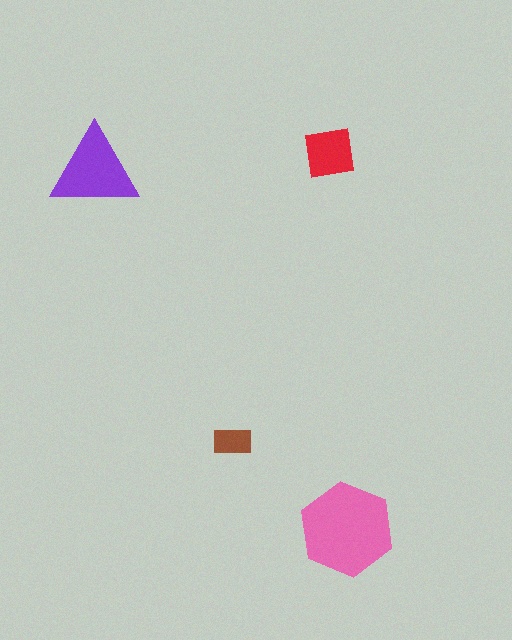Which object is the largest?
The pink hexagon.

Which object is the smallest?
The brown rectangle.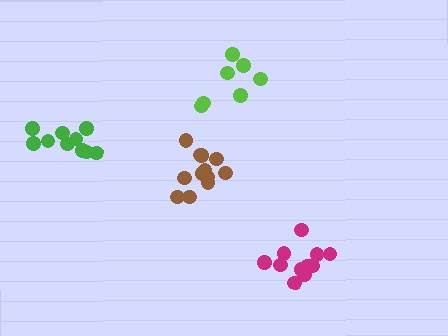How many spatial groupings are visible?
There are 4 spatial groupings.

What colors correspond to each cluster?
The clusters are colored: magenta, green, brown, lime.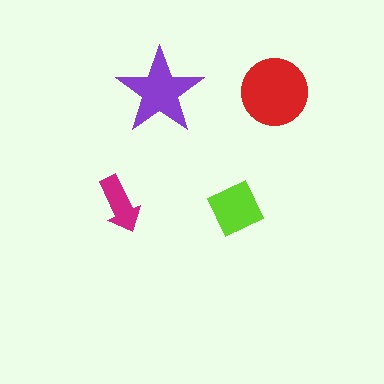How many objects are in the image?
There are 4 objects in the image.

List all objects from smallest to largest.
The magenta arrow, the lime square, the purple star, the red circle.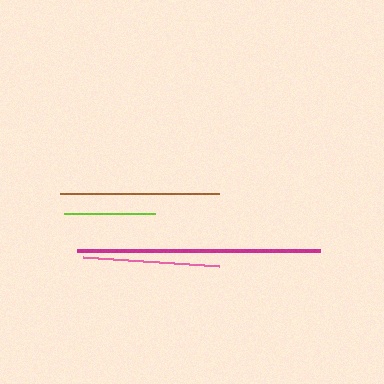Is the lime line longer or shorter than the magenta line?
The magenta line is longer than the lime line.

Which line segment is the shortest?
The lime line is the shortest at approximately 91 pixels.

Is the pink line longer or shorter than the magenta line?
The magenta line is longer than the pink line.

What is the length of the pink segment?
The pink segment is approximately 136 pixels long.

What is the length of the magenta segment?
The magenta segment is approximately 243 pixels long.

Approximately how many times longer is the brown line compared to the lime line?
The brown line is approximately 1.7 times the length of the lime line.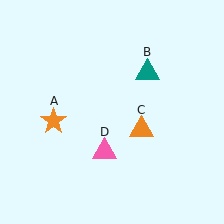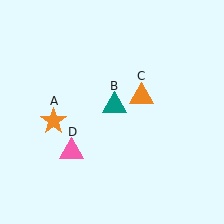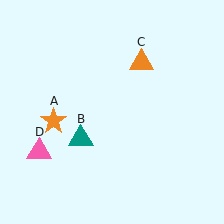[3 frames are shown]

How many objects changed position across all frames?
3 objects changed position: teal triangle (object B), orange triangle (object C), pink triangle (object D).